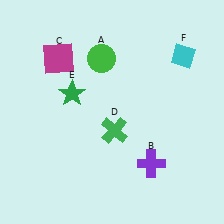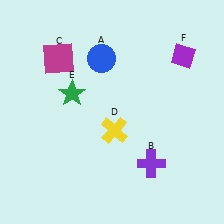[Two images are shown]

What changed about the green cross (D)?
In Image 1, D is green. In Image 2, it changed to yellow.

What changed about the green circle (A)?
In Image 1, A is green. In Image 2, it changed to blue.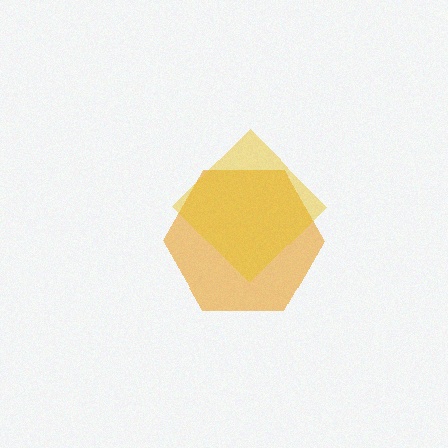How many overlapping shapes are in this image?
There are 2 overlapping shapes in the image.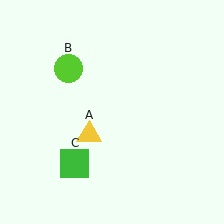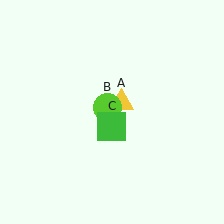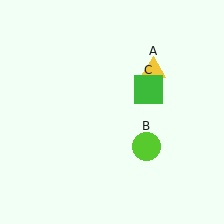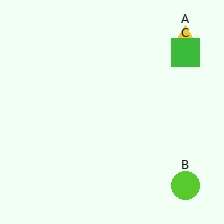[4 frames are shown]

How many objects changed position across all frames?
3 objects changed position: yellow triangle (object A), lime circle (object B), green square (object C).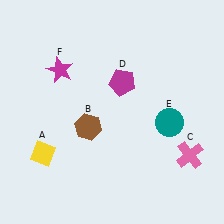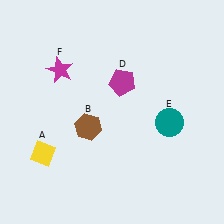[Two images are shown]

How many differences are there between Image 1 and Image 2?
There is 1 difference between the two images.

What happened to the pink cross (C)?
The pink cross (C) was removed in Image 2. It was in the bottom-right area of Image 1.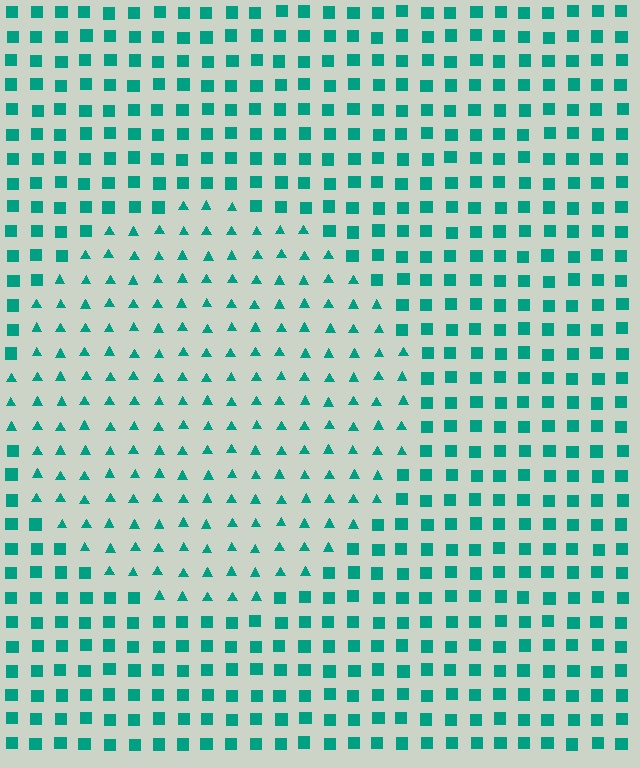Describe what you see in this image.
The image is filled with small teal elements arranged in a uniform grid. A circle-shaped region contains triangles, while the surrounding area contains squares. The boundary is defined purely by the change in element shape.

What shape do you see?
I see a circle.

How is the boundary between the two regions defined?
The boundary is defined by a change in element shape: triangles inside vs. squares outside. All elements share the same color and spacing.